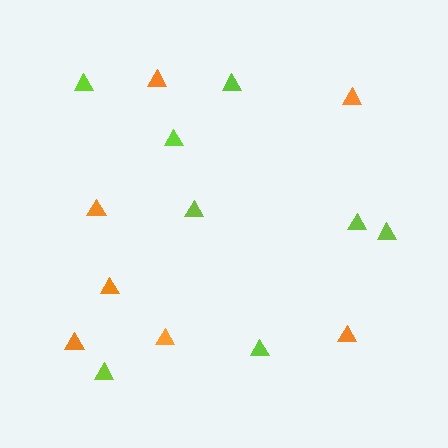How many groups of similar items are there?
There are 2 groups: one group of orange triangles (7) and one group of lime triangles (8).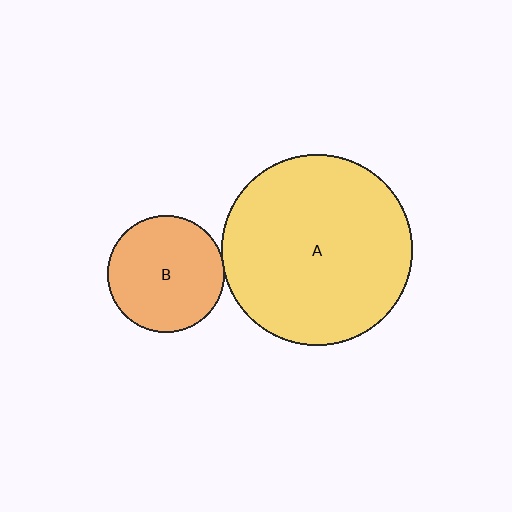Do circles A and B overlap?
Yes.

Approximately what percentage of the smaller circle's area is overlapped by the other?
Approximately 5%.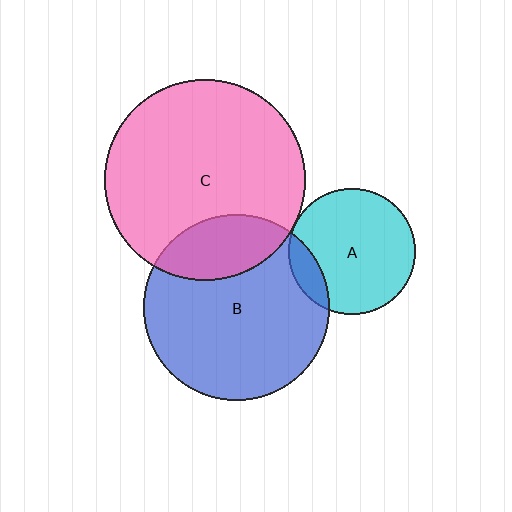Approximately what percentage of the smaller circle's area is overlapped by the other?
Approximately 20%.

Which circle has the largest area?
Circle C (pink).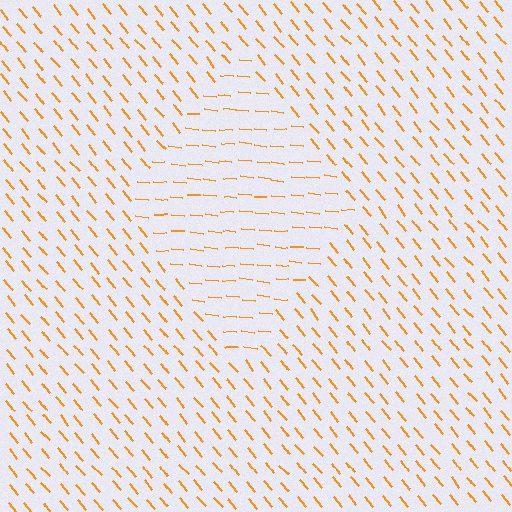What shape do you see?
I see a diamond.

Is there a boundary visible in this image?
Yes, there is a texture boundary formed by a change in line orientation.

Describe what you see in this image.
The image is filled with small orange line segments. A diamond region in the image has lines oriented differently from the surrounding lines, creating a visible texture boundary.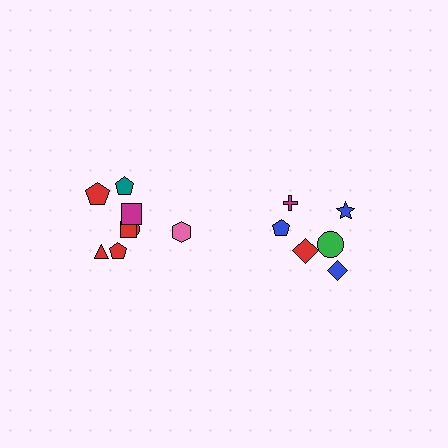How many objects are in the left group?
There are 8 objects.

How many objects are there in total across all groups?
There are 14 objects.